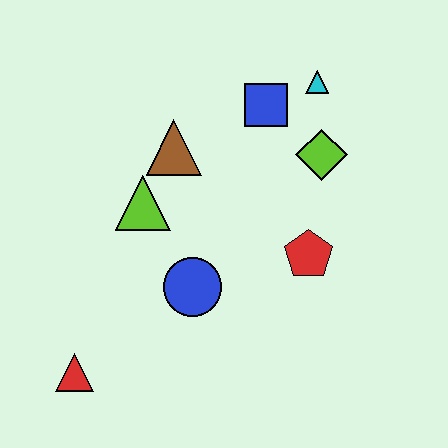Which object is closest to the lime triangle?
The brown triangle is closest to the lime triangle.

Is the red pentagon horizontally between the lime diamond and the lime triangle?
Yes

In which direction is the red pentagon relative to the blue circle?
The red pentagon is to the right of the blue circle.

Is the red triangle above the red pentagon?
No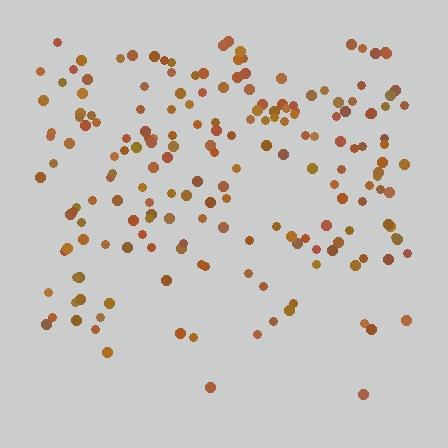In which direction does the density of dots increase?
From bottom to top, with the top side densest.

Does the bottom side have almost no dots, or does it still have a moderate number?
Still a moderate number, just noticeably fewer than the top.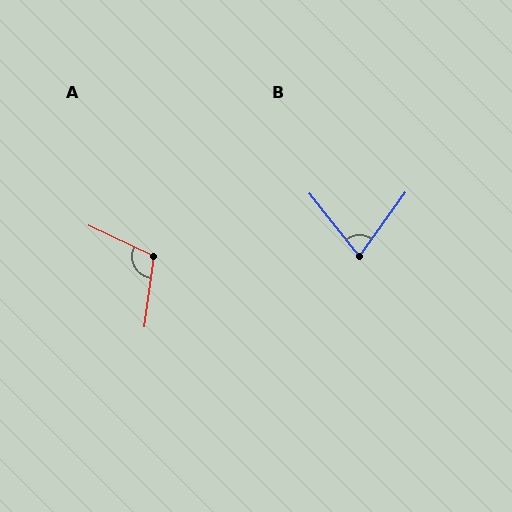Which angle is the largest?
A, at approximately 107 degrees.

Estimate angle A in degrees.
Approximately 107 degrees.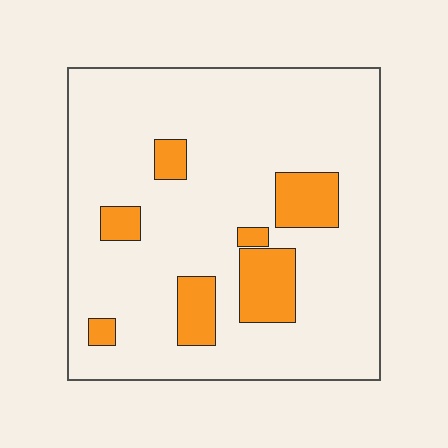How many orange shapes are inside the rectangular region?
7.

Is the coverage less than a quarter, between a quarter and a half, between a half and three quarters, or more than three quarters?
Less than a quarter.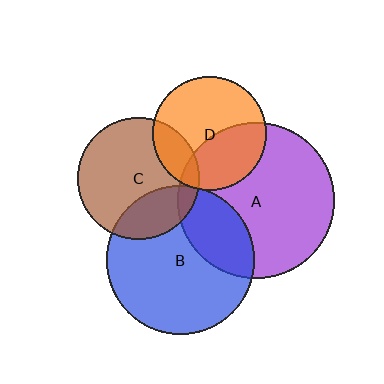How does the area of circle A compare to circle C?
Approximately 1.6 times.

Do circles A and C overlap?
Yes.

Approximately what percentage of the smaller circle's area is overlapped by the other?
Approximately 10%.